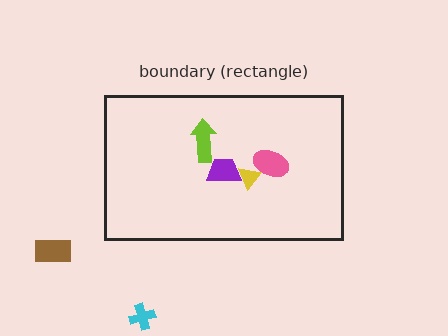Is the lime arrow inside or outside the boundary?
Inside.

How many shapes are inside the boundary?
4 inside, 2 outside.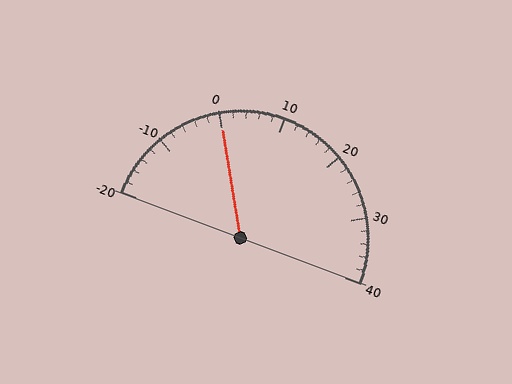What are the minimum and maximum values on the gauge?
The gauge ranges from -20 to 40.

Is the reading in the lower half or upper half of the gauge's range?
The reading is in the lower half of the range (-20 to 40).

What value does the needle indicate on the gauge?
The needle indicates approximately 0.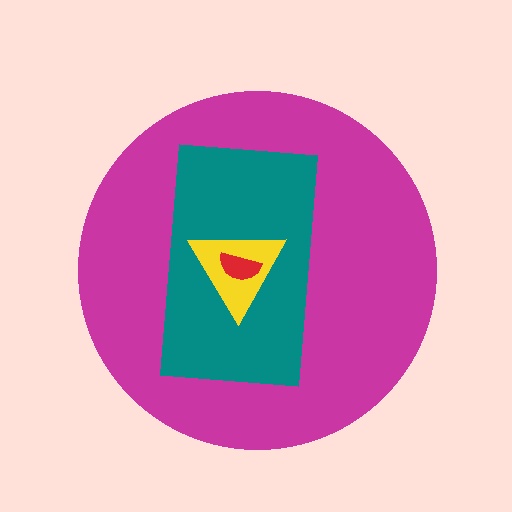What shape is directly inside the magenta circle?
The teal rectangle.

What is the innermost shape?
The red semicircle.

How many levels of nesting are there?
4.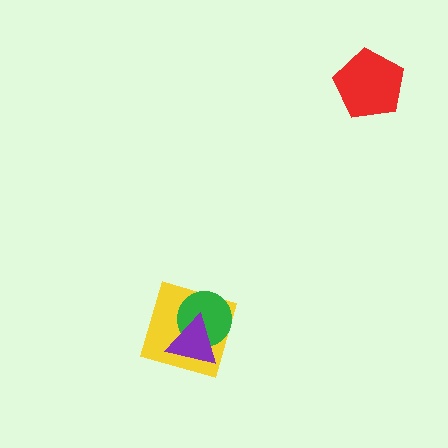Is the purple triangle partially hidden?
No, no other shape covers it.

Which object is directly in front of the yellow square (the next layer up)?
The green circle is directly in front of the yellow square.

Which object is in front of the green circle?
The purple triangle is in front of the green circle.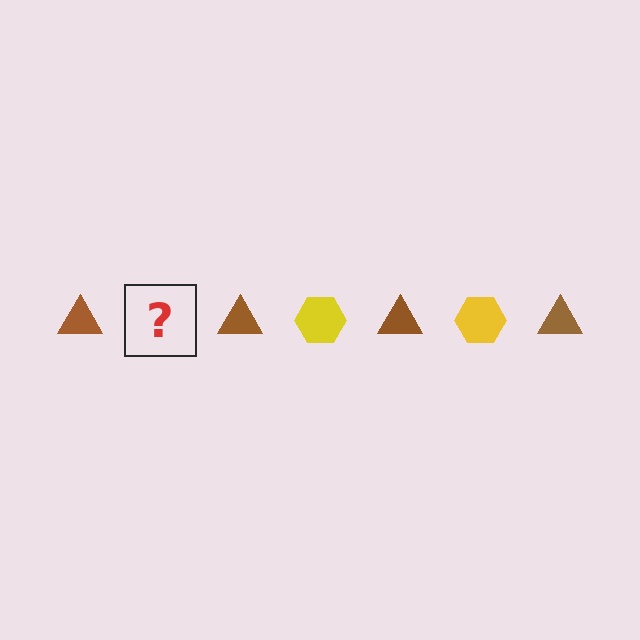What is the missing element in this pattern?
The missing element is a yellow hexagon.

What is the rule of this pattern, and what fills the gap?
The rule is that the pattern alternates between brown triangle and yellow hexagon. The gap should be filled with a yellow hexagon.